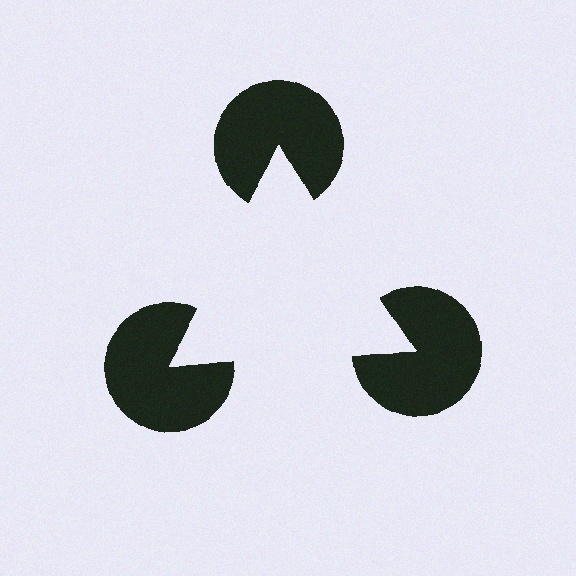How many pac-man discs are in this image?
There are 3 — one at each vertex of the illusory triangle.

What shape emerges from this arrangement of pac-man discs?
An illusory triangle — its edges are inferred from the aligned wedge cuts in the pac-man discs, not physically drawn.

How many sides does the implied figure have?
3 sides.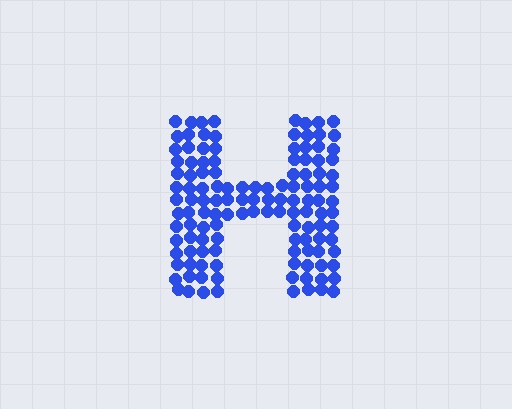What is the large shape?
The large shape is the letter H.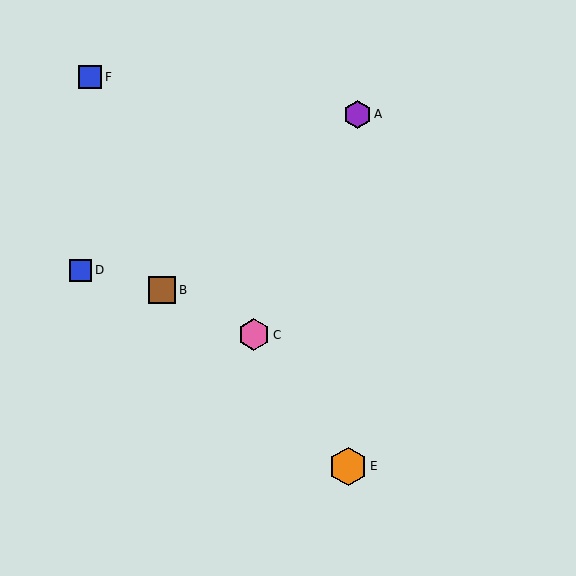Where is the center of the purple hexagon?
The center of the purple hexagon is at (357, 114).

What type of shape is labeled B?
Shape B is a brown square.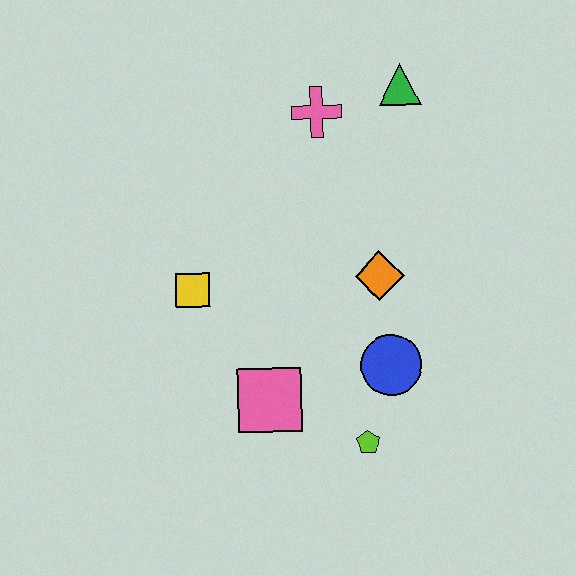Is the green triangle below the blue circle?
No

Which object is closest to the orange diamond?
The blue circle is closest to the orange diamond.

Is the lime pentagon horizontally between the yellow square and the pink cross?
No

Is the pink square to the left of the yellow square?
No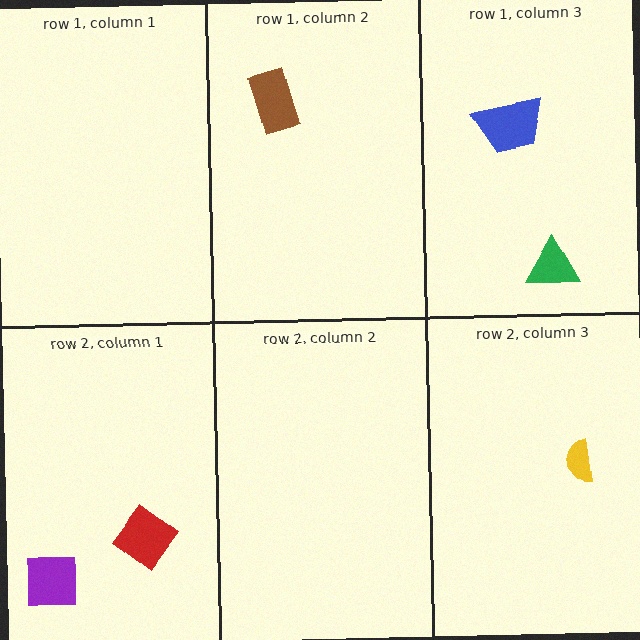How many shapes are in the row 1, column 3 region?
2.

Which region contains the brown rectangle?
The row 1, column 2 region.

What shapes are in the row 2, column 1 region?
The purple square, the red diamond.